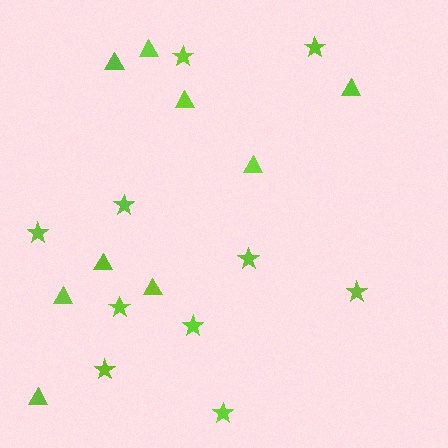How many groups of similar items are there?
There are 2 groups: one group of stars (10) and one group of triangles (9).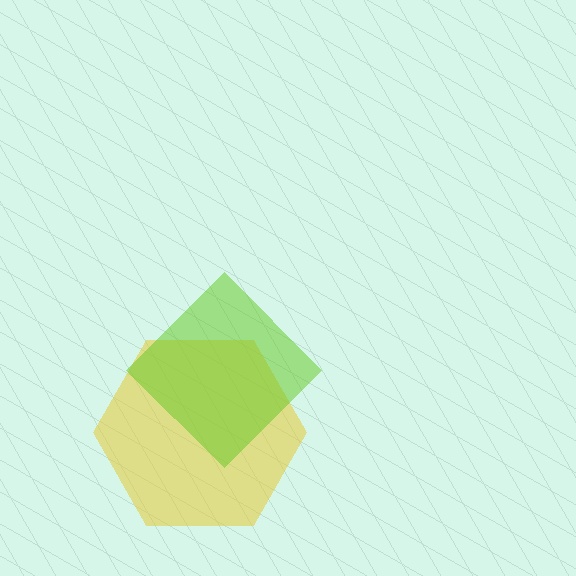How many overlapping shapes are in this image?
There are 2 overlapping shapes in the image.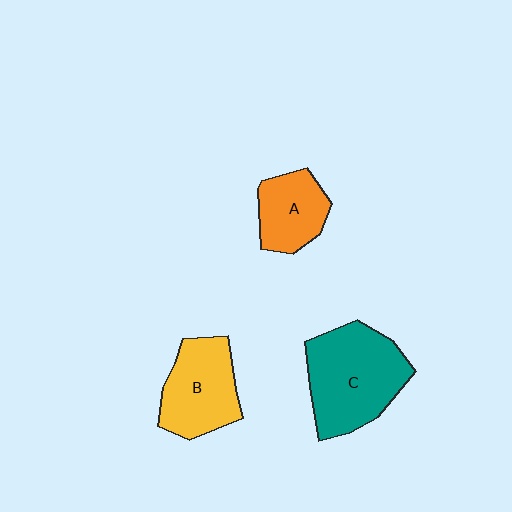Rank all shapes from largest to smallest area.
From largest to smallest: C (teal), B (yellow), A (orange).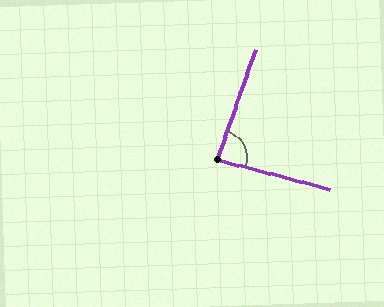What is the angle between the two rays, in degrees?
Approximately 85 degrees.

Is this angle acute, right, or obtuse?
It is approximately a right angle.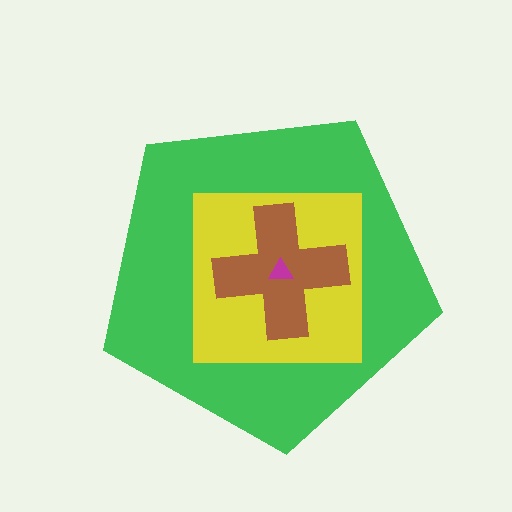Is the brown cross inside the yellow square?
Yes.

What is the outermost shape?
The green pentagon.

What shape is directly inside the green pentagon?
The yellow square.